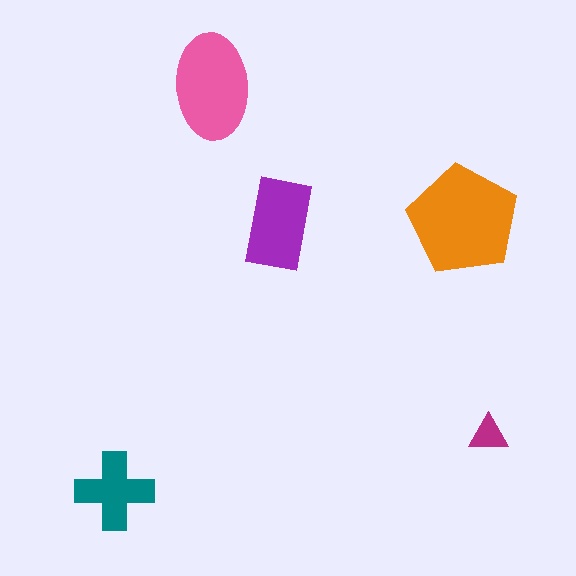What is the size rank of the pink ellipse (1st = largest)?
2nd.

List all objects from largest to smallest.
The orange pentagon, the pink ellipse, the purple rectangle, the teal cross, the magenta triangle.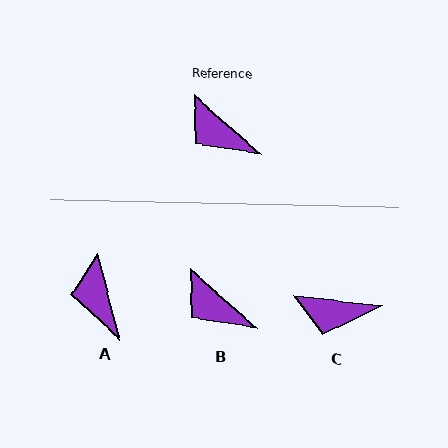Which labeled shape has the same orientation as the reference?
B.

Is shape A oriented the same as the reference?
No, it is off by about 34 degrees.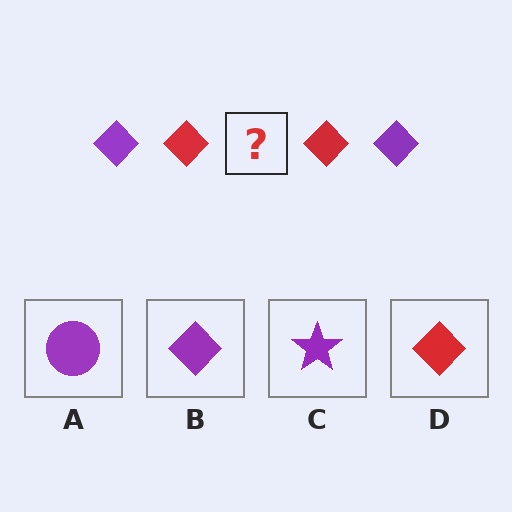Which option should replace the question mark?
Option B.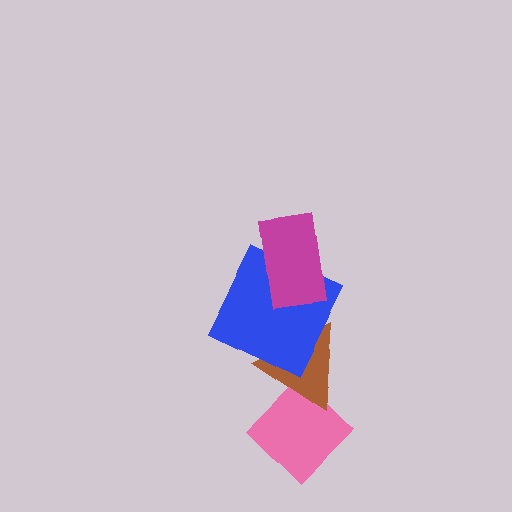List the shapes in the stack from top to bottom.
From top to bottom: the magenta rectangle, the blue square, the brown triangle, the pink diamond.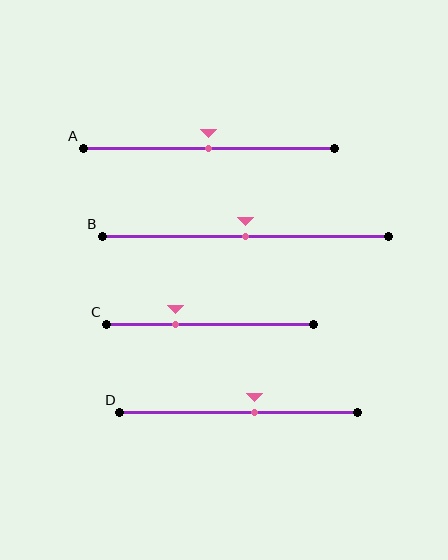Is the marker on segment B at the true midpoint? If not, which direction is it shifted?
Yes, the marker on segment B is at the true midpoint.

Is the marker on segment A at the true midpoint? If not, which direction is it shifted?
Yes, the marker on segment A is at the true midpoint.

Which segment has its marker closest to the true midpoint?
Segment A has its marker closest to the true midpoint.